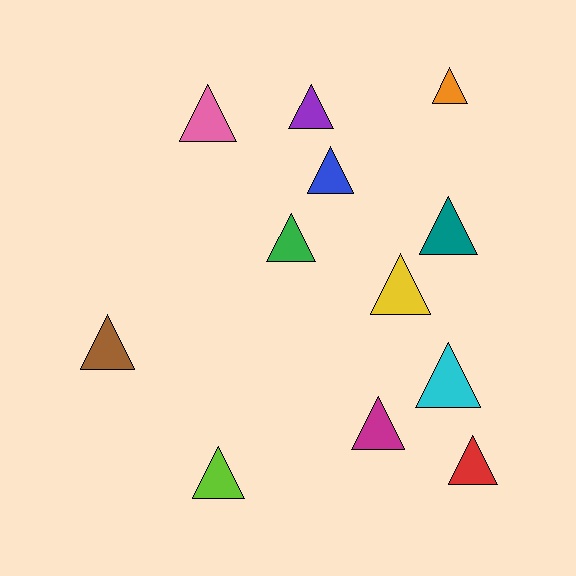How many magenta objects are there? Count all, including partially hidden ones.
There is 1 magenta object.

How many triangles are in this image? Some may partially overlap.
There are 12 triangles.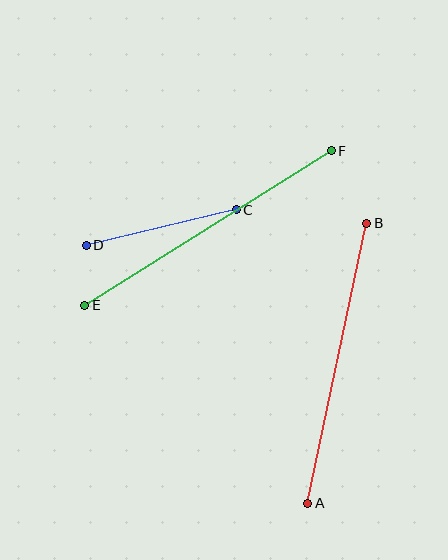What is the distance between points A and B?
The distance is approximately 286 pixels.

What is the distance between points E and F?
The distance is approximately 291 pixels.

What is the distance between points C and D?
The distance is approximately 154 pixels.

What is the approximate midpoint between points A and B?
The midpoint is at approximately (337, 363) pixels.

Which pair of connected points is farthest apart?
Points E and F are farthest apart.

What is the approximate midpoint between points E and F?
The midpoint is at approximately (208, 228) pixels.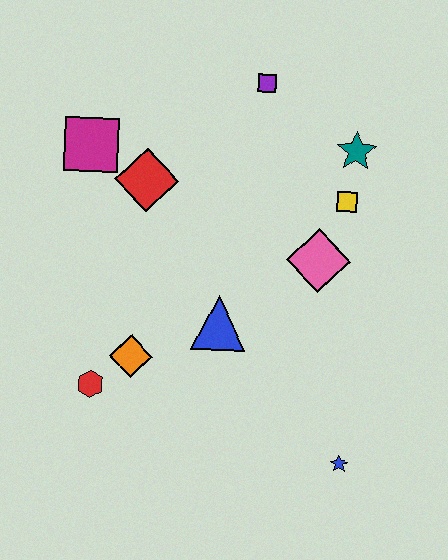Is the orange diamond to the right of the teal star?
No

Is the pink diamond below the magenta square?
Yes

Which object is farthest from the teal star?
The red hexagon is farthest from the teal star.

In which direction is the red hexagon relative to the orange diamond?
The red hexagon is to the left of the orange diamond.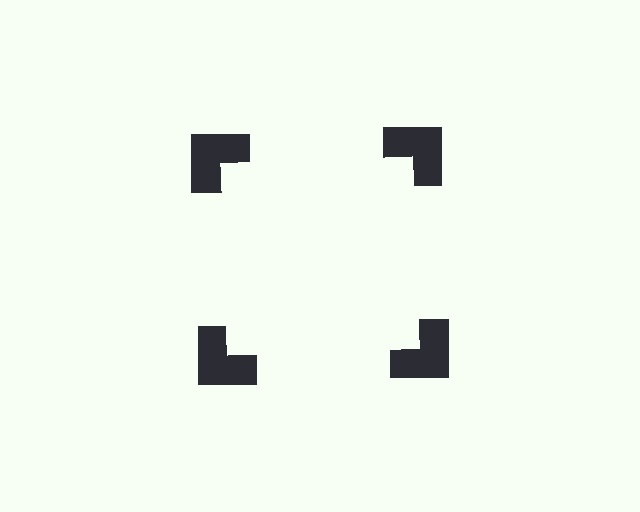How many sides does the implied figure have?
4 sides.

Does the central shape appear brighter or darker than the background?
It typically appears slightly brighter than the background, even though no actual brightness change is drawn.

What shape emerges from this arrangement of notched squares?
An illusory square — its edges are inferred from the aligned wedge cuts in the notched squares, not physically drawn.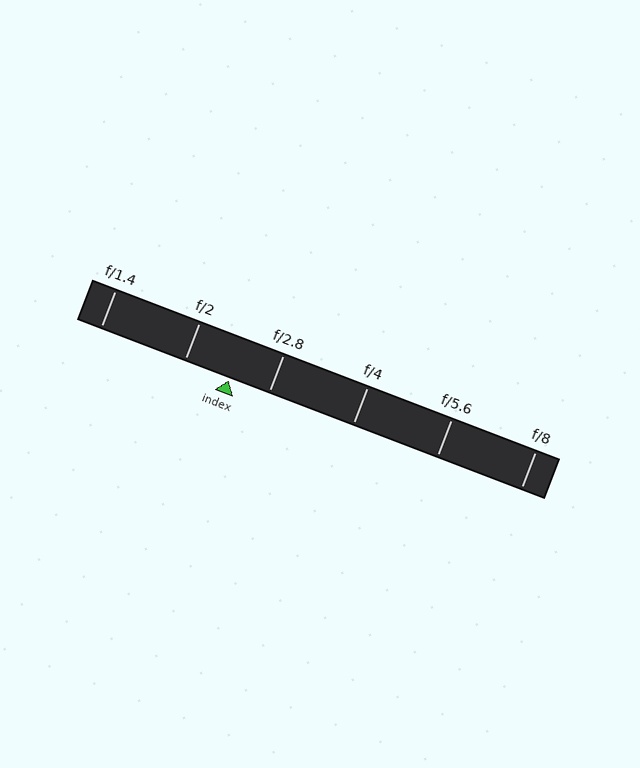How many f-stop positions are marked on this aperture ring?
There are 6 f-stop positions marked.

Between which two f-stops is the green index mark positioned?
The index mark is between f/2 and f/2.8.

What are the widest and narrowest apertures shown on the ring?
The widest aperture shown is f/1.4 and the narrowest is f/8.